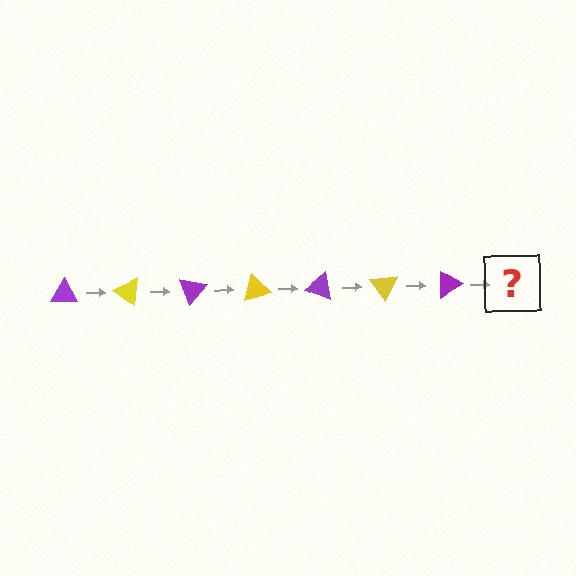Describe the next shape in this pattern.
It should be a yellow triangle, rotated 245 degrees from the start.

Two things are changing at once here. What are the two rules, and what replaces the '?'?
The two rules are that it rotates 35 degrees each step and the color cycles through purple and yellow. The '?' should be a yellow triangle, rotated 245 degrees from the start.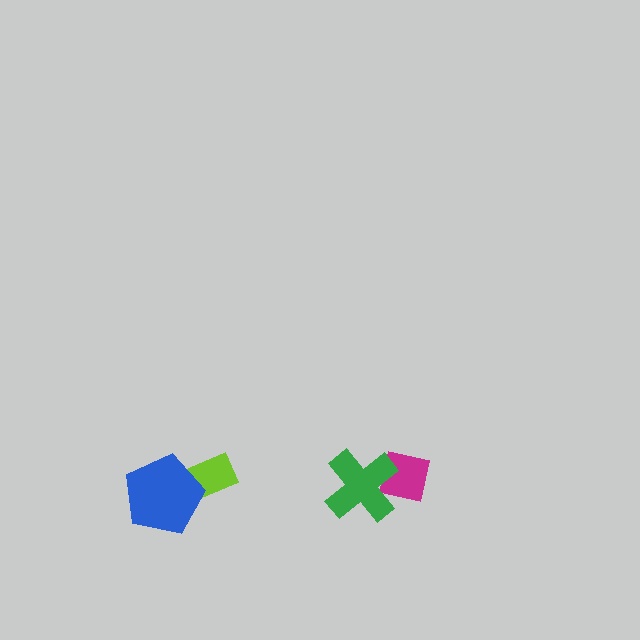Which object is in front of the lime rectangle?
The blue pentagon is in front of the lime rectangle.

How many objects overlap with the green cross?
1 object overlaps with the green cross.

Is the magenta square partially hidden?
Yes, it is partially covered by another shape.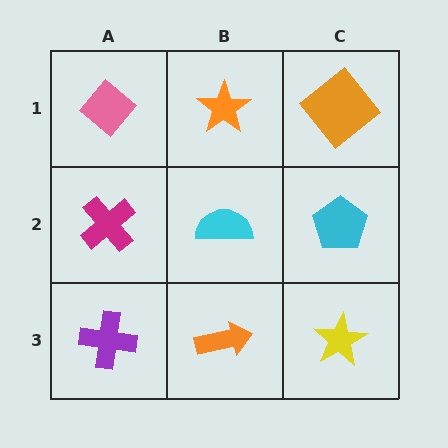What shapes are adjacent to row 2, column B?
An orange star (row 1, column B), an orange arrow (row 3, column B), a magenta cross (row 2, column A), a cyan pentagon (row 2, column C).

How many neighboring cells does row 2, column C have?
3.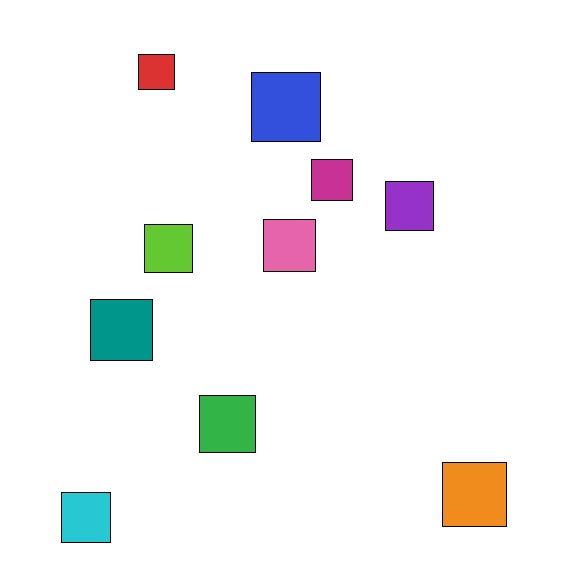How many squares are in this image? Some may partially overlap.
There are 10 squares.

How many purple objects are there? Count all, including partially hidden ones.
There is 1 purple object.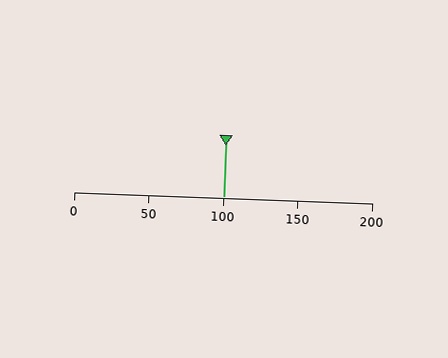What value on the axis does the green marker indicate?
The marker indicates approximately 100.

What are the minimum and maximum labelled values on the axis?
The axis runs from 0 to 200.